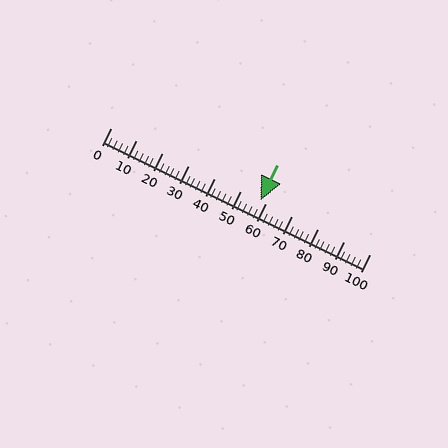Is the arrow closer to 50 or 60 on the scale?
The arrow is closer to 60.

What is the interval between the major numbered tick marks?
The major tick marks are spaced 10 units apart.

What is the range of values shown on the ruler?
The ruler shows values from 0 to 100.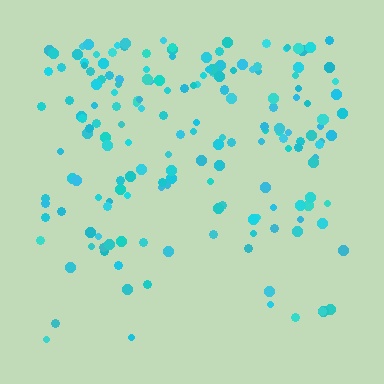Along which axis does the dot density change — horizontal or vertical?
Vertical.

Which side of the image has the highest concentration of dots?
The top.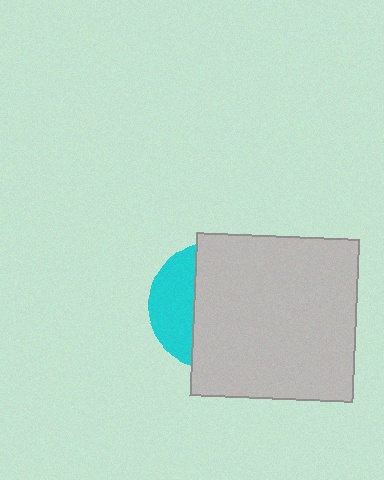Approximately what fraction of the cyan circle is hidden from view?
Roughly 69% of the cyan circle is hidden behind the light gray square.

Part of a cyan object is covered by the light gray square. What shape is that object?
It is a circle.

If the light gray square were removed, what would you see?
You would see the complete cyan circle.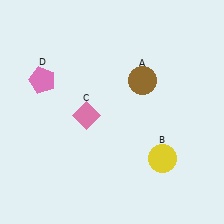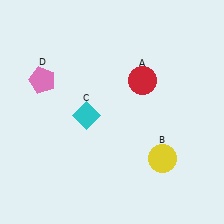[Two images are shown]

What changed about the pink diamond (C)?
In Image 1, C is pink. In Image 2, it changed to cyan.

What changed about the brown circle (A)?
In Image 1, A is brown. In Image 2, it changed to red.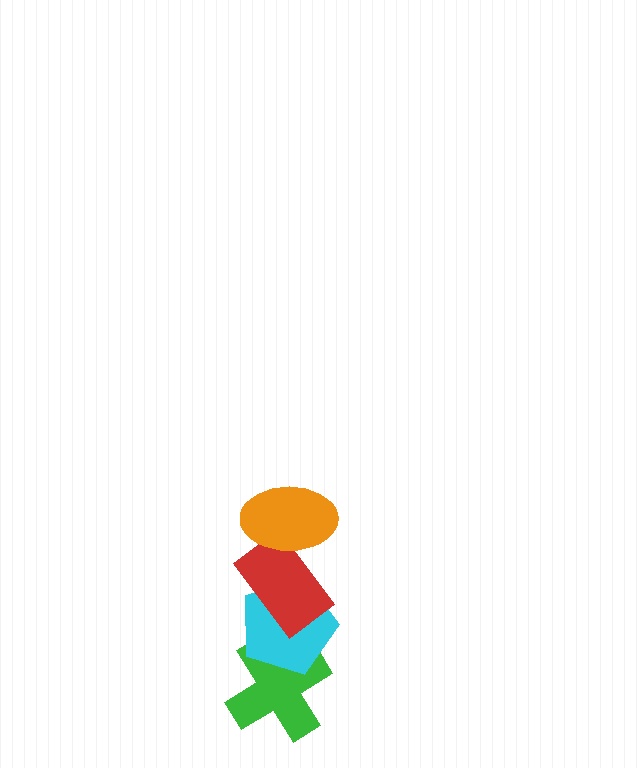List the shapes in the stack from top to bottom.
From top to bottom: the orange ellipse, the red rectangle, the cyan pentagon, the green cross.